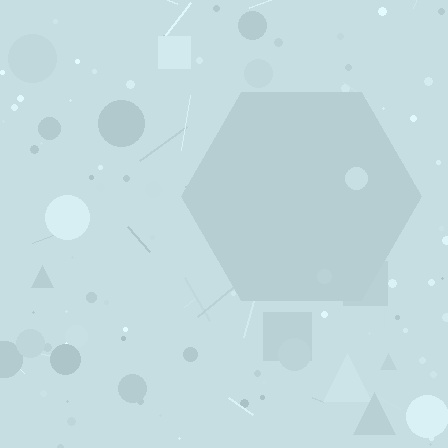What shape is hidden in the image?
A hexagon is hidden in the image.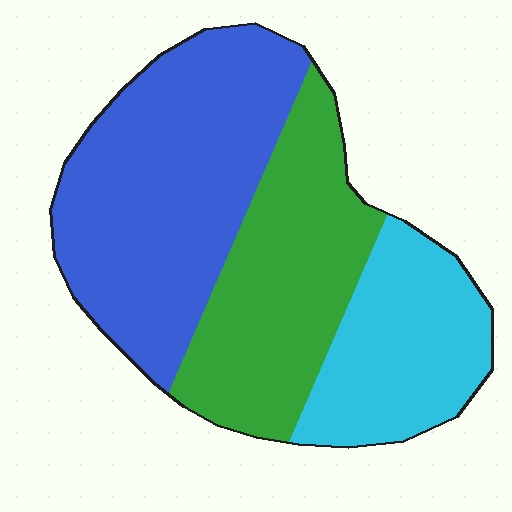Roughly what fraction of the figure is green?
Green covers around 30% of the figure.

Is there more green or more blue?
Blue.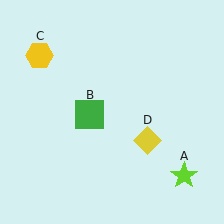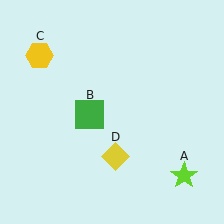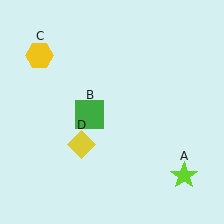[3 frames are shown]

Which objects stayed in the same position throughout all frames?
Lime star (object A) and green square (object B) and yellow hexagon (object C) remained stationary.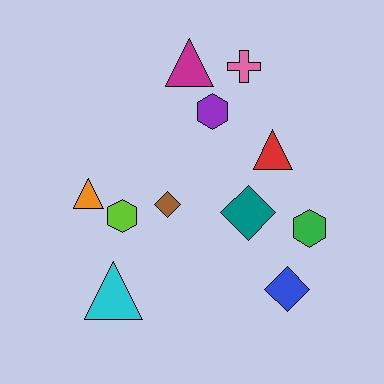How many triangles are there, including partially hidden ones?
There are 4 triangles.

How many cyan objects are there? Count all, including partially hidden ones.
There is 1 cyan object.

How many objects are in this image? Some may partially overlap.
There are 11 objects.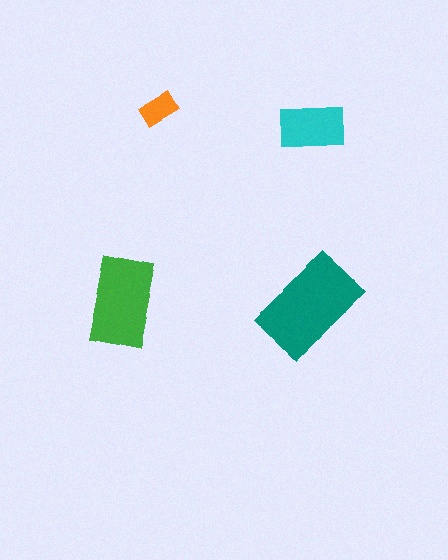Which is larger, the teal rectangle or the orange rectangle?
The teal one.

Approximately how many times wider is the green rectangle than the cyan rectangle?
About 1.5 times wider.